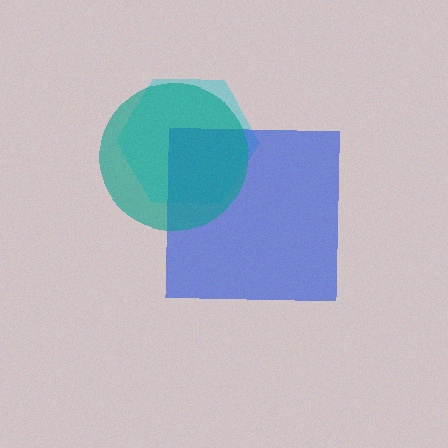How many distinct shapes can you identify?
There are 3 distinct shapes: a cyan hexagon, a blue square, a teal circle.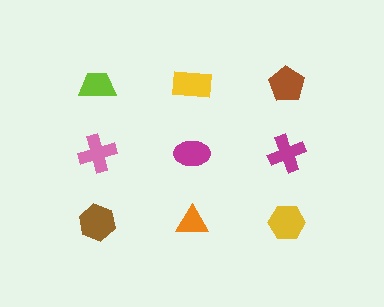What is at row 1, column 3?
A brown pentagon.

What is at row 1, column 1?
A lime trapezoid.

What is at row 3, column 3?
A yellow hexagon.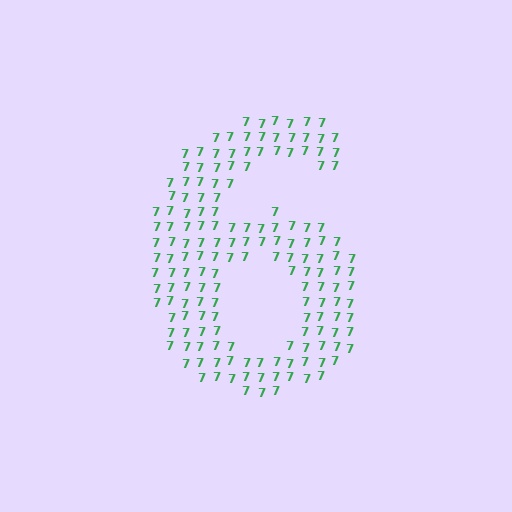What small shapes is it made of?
It is made of small digit 7's.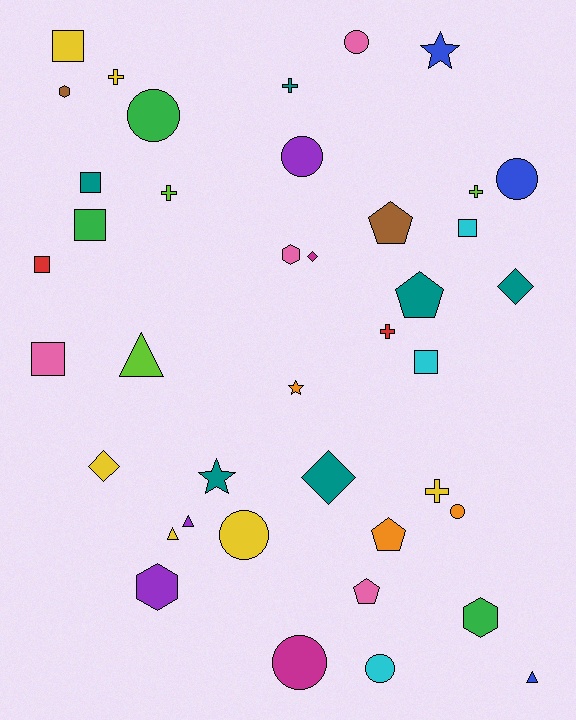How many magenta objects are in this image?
There are 2 magenta objects.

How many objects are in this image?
There are 40 objects.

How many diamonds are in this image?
There are 4 diamonds.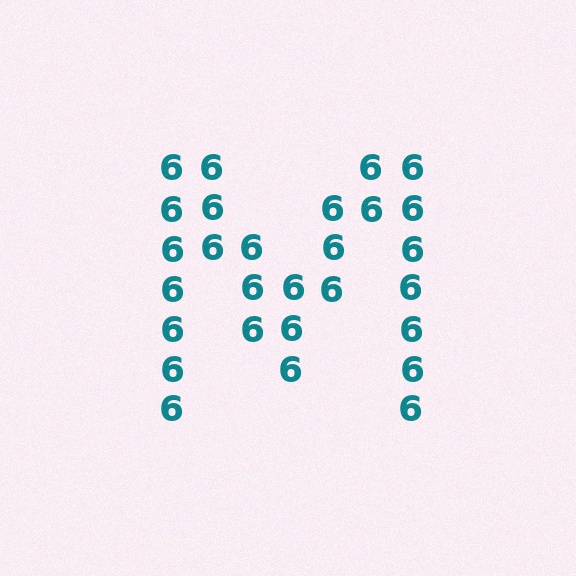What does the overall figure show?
The overall figure shows the letter M.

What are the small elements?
The small elements are digit 6's.